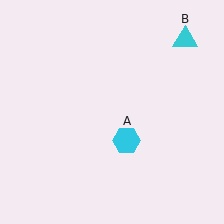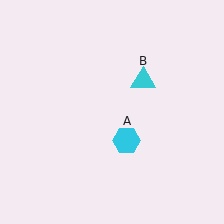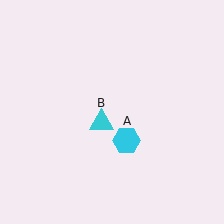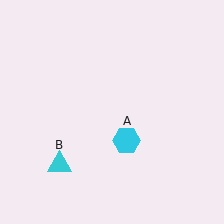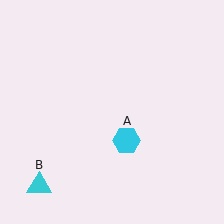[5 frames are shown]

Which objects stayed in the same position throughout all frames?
Cyan hexagon (object A) remained stationary.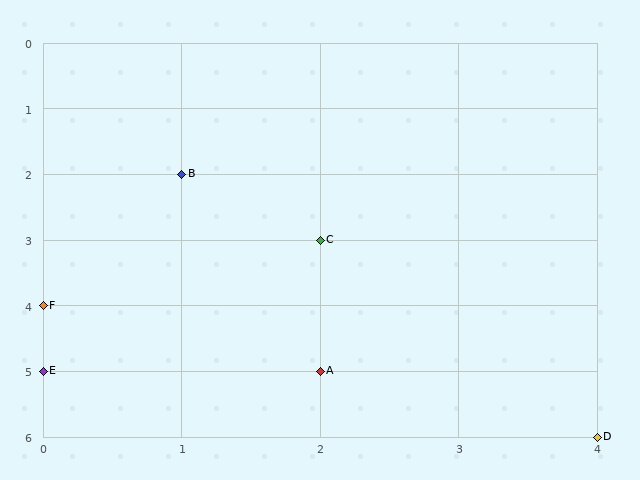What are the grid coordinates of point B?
Point B is at grid coordinates (1, 2).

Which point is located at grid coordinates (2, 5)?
Point A is at (2, 5).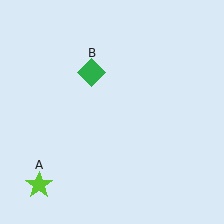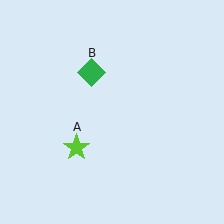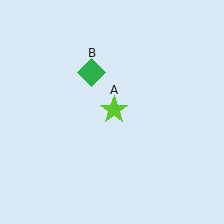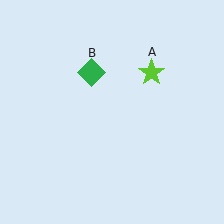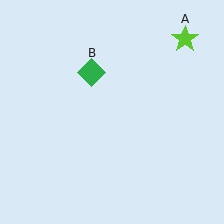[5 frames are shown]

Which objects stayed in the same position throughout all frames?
Green diamond (object B) remained stationary.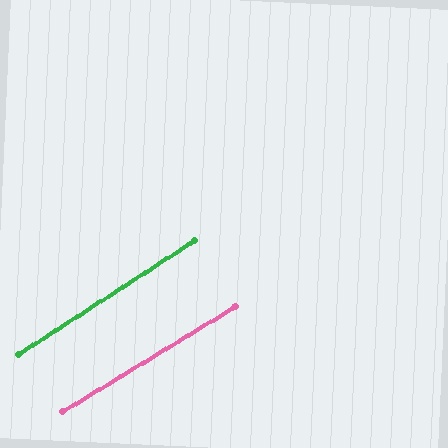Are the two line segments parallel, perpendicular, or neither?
Parallel — their directions differ by only 1.8°.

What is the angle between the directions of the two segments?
Approximately 2 degrees.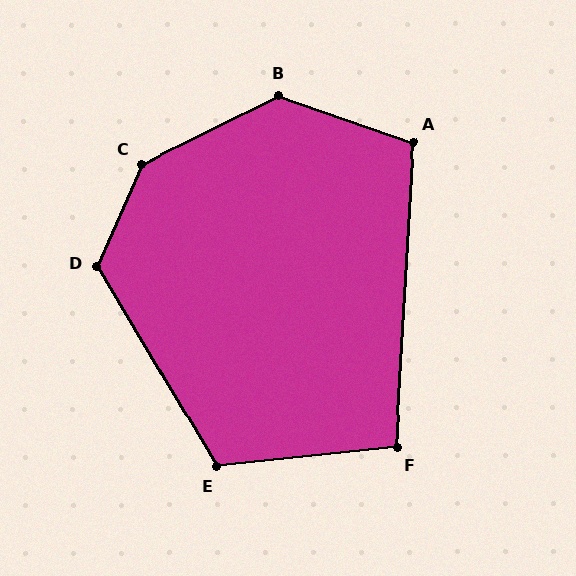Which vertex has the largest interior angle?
C, at approximately 140 degrees.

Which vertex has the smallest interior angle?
F, at approximately 99 degrees.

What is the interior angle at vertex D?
Approximately 126 degrees (obtuse).